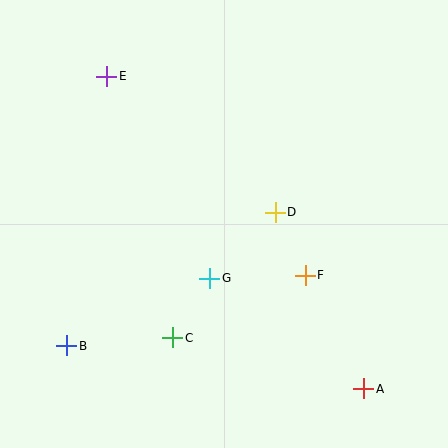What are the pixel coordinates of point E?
Point E is at (107, 76).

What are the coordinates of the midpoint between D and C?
The midpoint between D and C is at (224, 275).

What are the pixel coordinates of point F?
Point F is at (305, 275).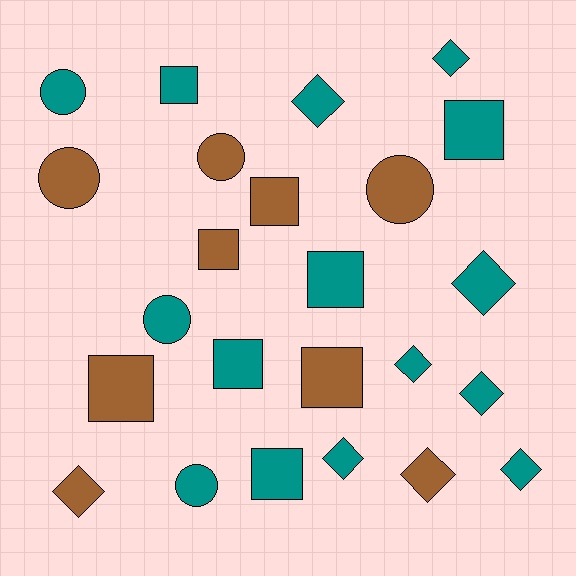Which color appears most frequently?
Teal, with 15 objects.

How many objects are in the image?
There are 24 objects.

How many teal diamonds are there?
There are 7 teal diamonds.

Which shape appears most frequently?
Square, with 9 objects.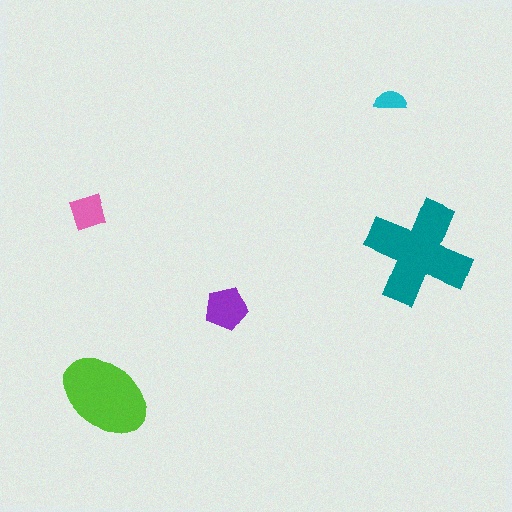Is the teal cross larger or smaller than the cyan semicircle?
Larger.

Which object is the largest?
The teal cross.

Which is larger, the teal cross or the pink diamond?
The teal cross.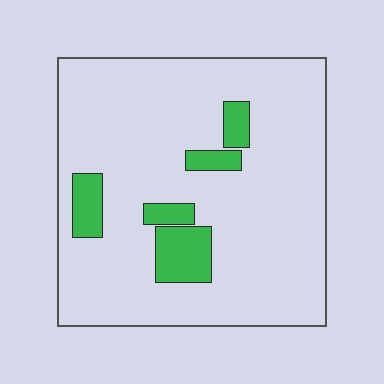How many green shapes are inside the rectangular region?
5.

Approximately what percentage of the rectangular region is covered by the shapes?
Approximately 10%.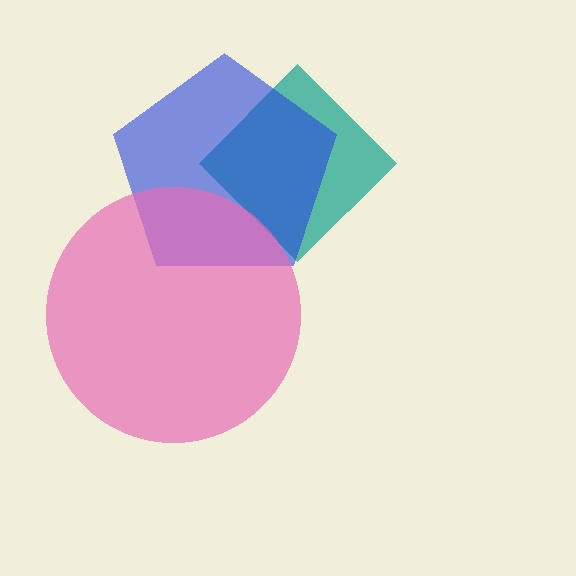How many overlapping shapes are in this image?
There are 3 overlapping shapes in the image.